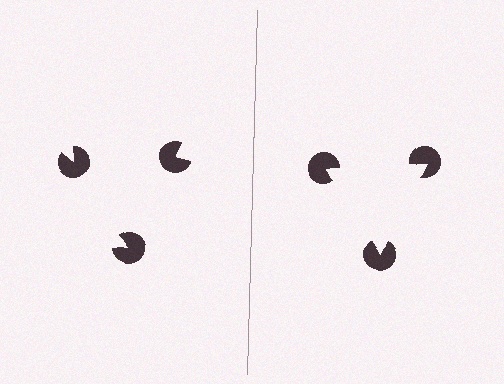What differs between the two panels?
The pac-man discs are positioned identically on both sides; only the wedge orientations differ. On the right they align to a triangle; on the left they are misaligned.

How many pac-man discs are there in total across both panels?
6 — 3 on each side.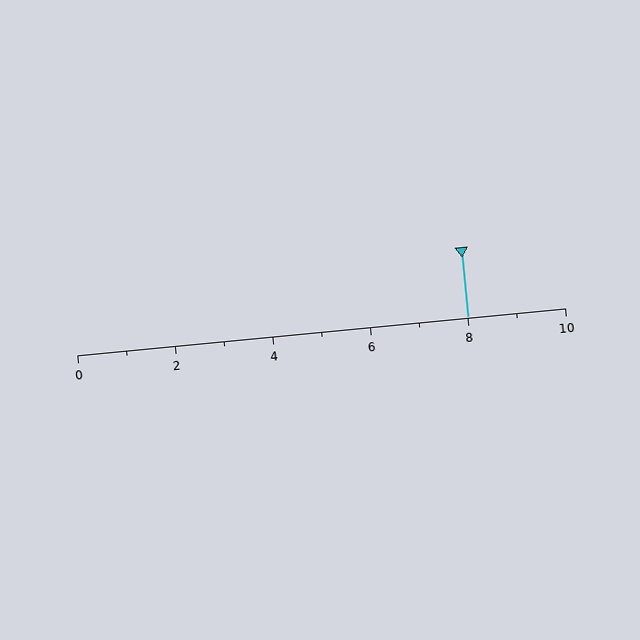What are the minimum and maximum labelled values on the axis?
The axis runs from 0 to 10.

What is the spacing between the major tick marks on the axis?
The major ticks are spaced 2 apart.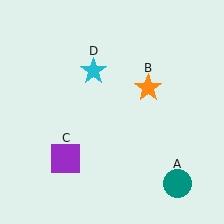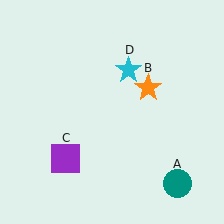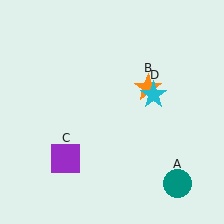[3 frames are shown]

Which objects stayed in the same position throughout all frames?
Teal circle (object A) and orange star (object B) and purple square (object C) remained stationary.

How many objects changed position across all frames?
1 object changed position: cyan star (object D).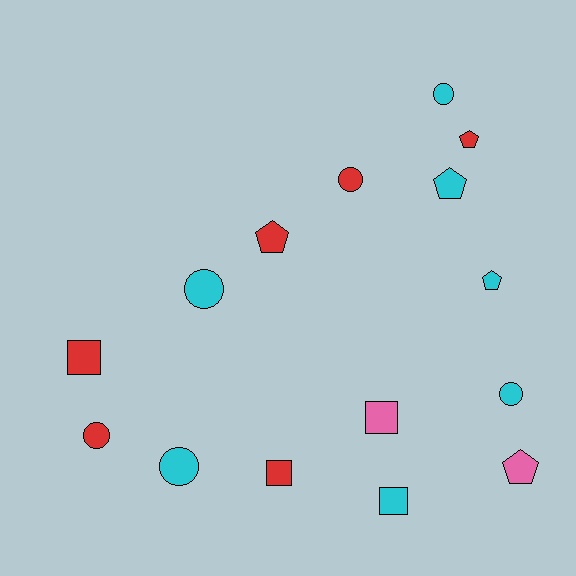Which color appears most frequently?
Cyan, with 7 objects.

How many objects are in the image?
There are 15 objects.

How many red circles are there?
There are 2 red circles.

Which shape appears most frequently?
Circle, with 6 objects.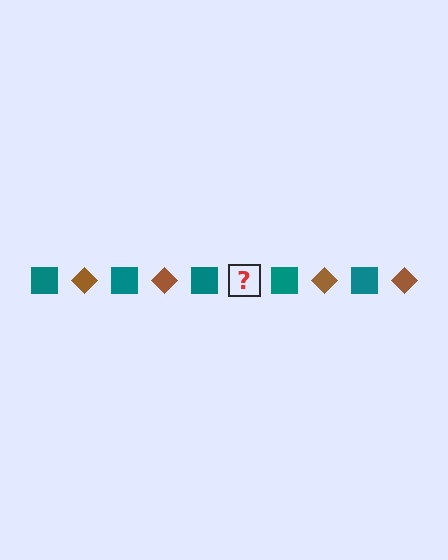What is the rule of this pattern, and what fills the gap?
The rule is that the pattern alternates between teal square and brown diamond. The gap should be filled with a brown diamond.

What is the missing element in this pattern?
The missing element is a brown diamond.